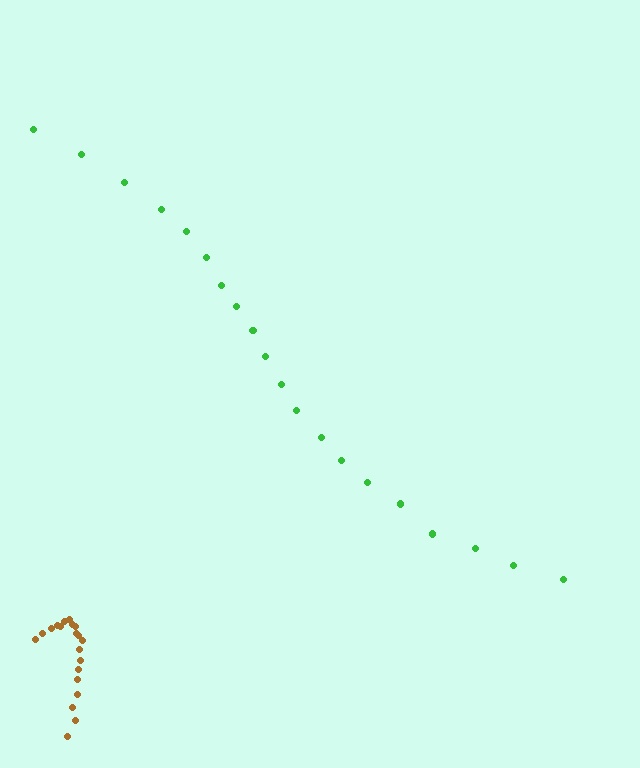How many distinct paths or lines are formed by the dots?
There are 2 distinct paths.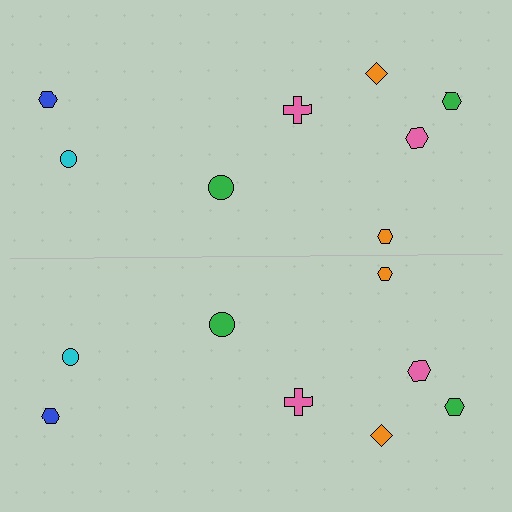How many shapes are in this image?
There are 16 shapes in this image.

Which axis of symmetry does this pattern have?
The pattern has a horizontal axis of symmetry running through the center of the image.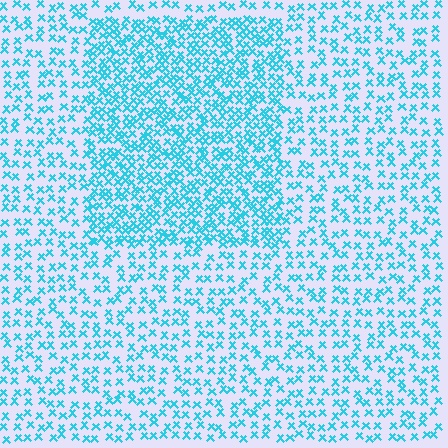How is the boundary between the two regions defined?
The boundary is defined by a change in element density (approximately 2.0x ratio). All elements are the same color, size, and shape.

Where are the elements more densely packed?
The elements are more densely packed inside the rectangle boundary.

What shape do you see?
I see a rectangle.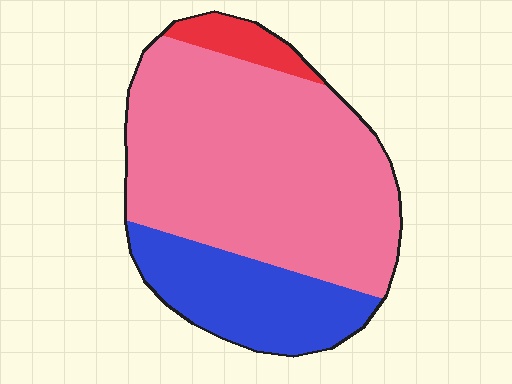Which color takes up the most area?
Pink, at roughly 70%.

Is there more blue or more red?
Blue.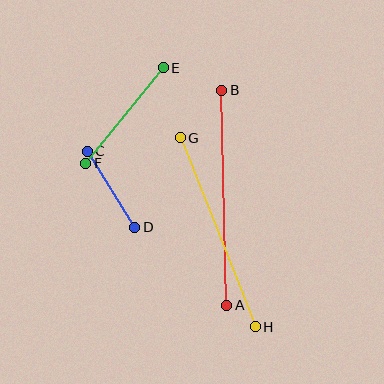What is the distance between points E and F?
The distance is approximately 123 pixels.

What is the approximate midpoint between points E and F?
The midpoint is at approximately (125, 116) pixels.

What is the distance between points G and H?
The distance is approximately 203 pixels.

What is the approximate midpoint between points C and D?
The midpoint is at approximately (111, 189) pixels.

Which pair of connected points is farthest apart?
Points A and B are farthest apart.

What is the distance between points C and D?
The distance is approximately 90 pixels.